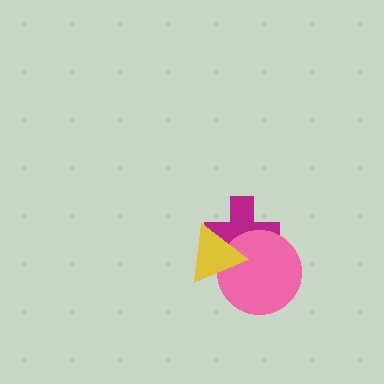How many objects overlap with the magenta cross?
2 objects overlap with the magenta cross.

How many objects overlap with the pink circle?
2 objects overlap with the pink circle.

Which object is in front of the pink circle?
The yellow triangle is in front of the pink circle.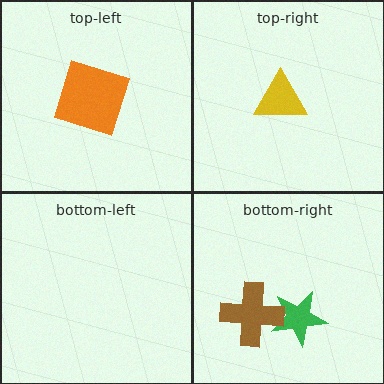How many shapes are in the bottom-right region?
2.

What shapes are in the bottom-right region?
The green star, the brown cross.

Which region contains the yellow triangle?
The top-right region.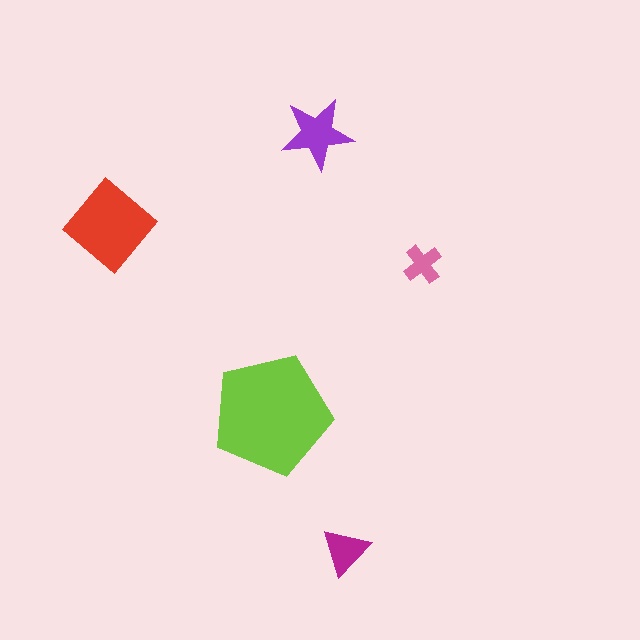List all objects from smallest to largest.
The pink cross, the magenta triangle, the purple star, the red diamond, the lime pentagon.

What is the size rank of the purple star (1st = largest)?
3rd.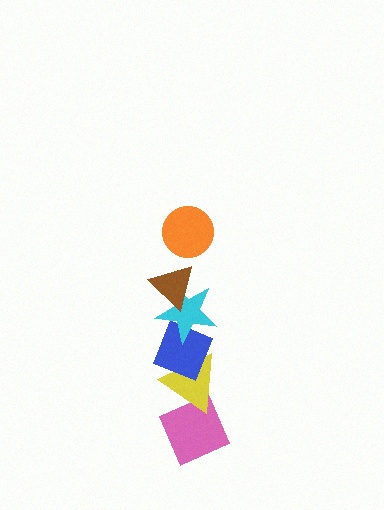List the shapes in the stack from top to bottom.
From top to bottom: the orange circle, the brown triangle, the cyan star, the blue diamond, the yellow triangle, the pink diamond.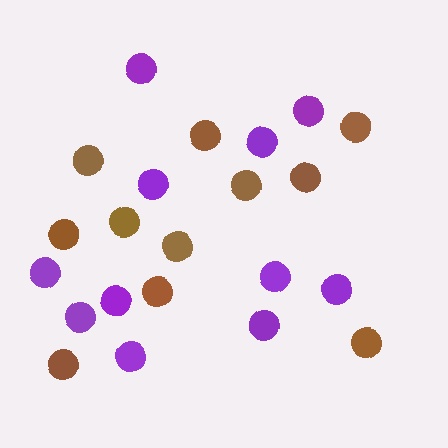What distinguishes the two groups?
There are 2 groups: one group of brown circles (11) and one group of purple circles (11).